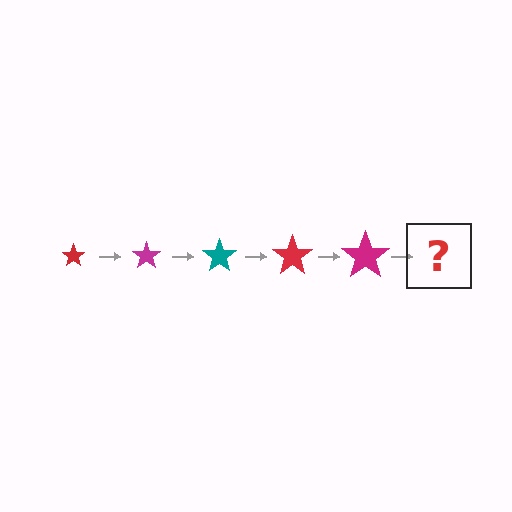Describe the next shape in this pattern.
It should be a teal star, larger than the previous one.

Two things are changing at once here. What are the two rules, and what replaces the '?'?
The two rules are that the star grows larger each step and the color cycles through red, magenta, and teal. The '?' should be a teal star, larger than the previous one.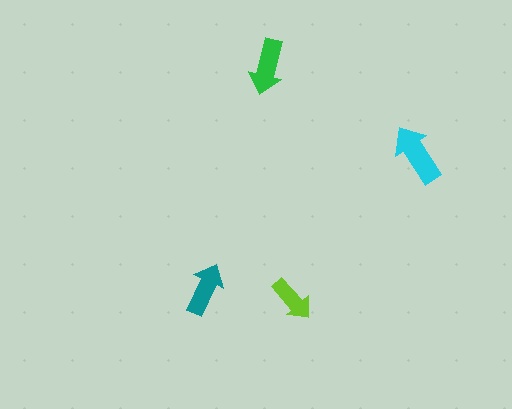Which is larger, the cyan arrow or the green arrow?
The cyan one.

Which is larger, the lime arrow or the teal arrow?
The teal one.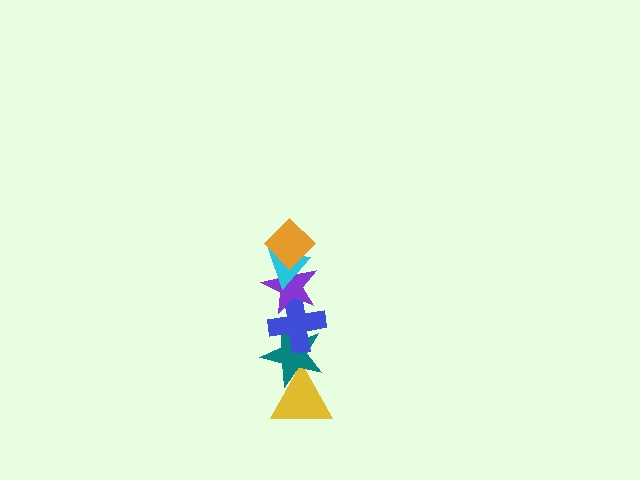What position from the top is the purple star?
The purple star is 3rd from the top.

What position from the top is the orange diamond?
The orange diamond is 1st from the top.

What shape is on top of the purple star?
The cyan triangle is on top of the purple star.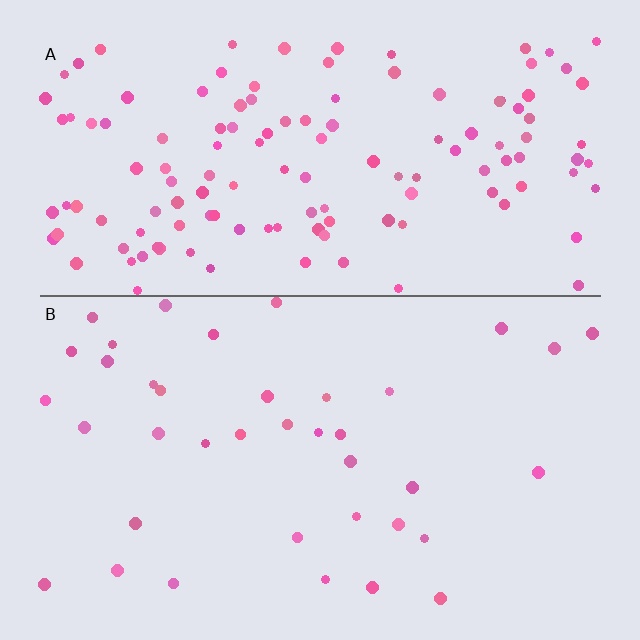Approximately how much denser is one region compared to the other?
Approximately 3.5× — region A over region B.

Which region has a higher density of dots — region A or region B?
A (the top).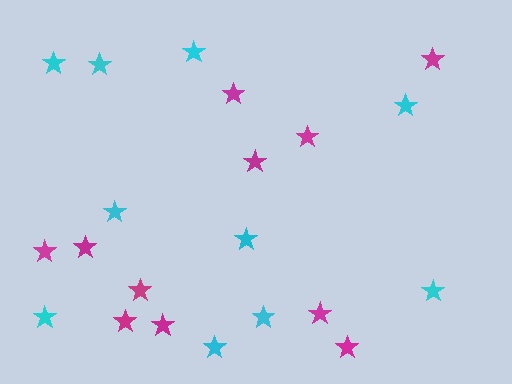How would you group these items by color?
There are 2 groups: one group of magenta stars (11) and one group of cyan stars (10).